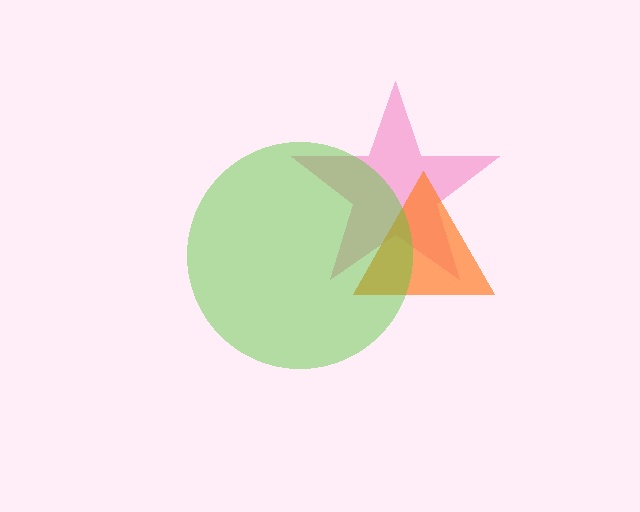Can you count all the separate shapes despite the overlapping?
Yes, there are 3 separate shapes.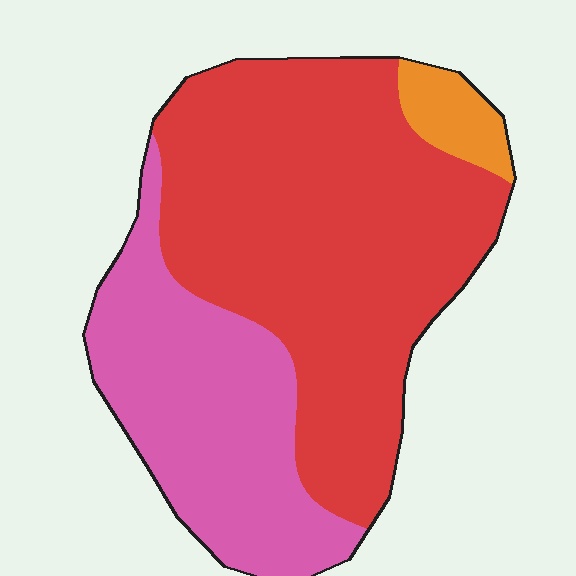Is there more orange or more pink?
Pink.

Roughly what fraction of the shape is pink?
Pink covers roughly 35% of the shape.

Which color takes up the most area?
Red, at roughly 60%.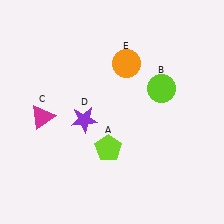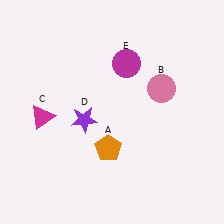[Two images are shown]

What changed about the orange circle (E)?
In Image 1, E is orange. In Image 2, it changed to magenta.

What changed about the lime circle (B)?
In Image 1, B is lime. In Image 2, it changed to pink.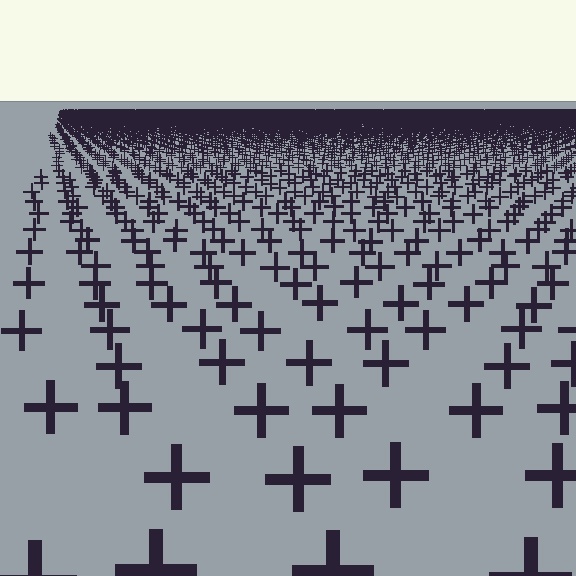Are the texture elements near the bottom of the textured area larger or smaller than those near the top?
Larger. Near the bottom, elements are closer to the viewer and appear at a bigger on-screen size.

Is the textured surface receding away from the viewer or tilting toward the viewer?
The surface is receding away from the viewer. Texture elements get smaller and denser toward the top.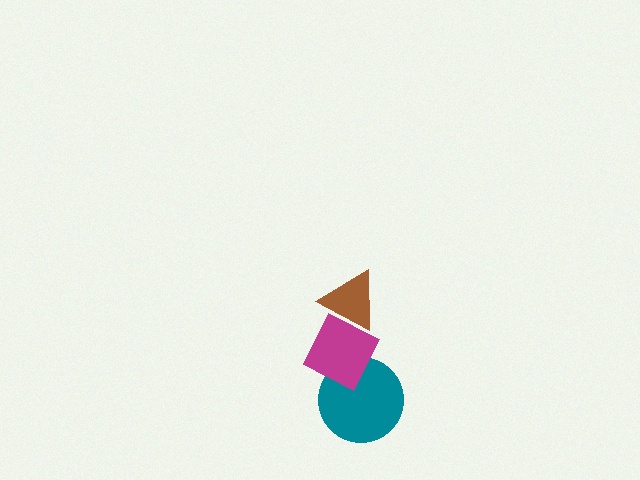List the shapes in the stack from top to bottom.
From top to bottom: the brown triangle, the magenta diamond, the teal circle.